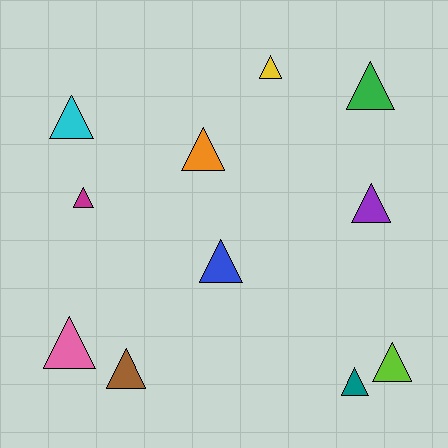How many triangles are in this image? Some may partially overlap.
There are 11 triangles.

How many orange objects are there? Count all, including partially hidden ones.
There is 1 orange object.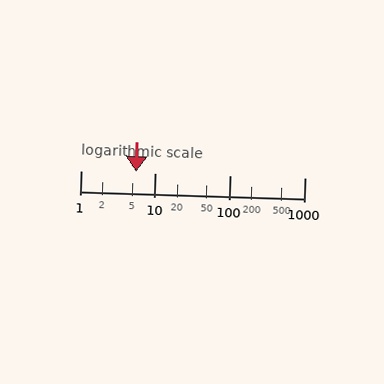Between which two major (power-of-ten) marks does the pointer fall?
The pointer is between 1 and 10.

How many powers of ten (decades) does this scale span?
The scale spans 3 decades, from 1 to 1000.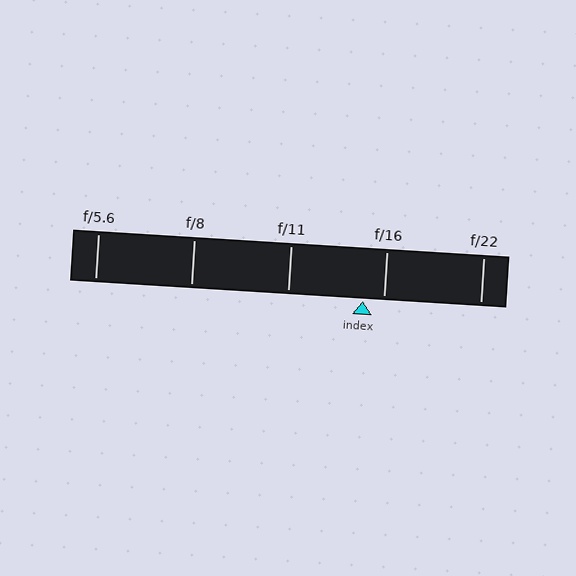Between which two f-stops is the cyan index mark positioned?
The index mark is between f/11 and f/16.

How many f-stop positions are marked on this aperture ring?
There are 5 f-stop positions marked.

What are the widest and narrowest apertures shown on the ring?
The widest aperture shown is f/5.6 and the narrowest is f/22.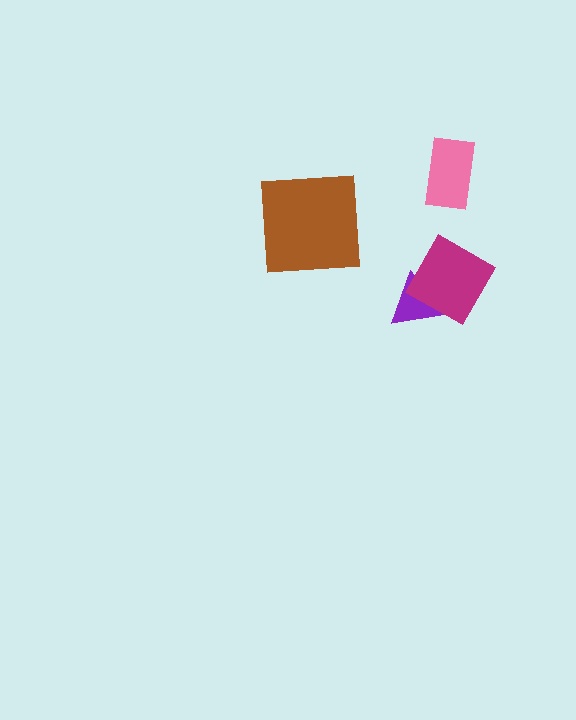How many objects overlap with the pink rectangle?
0 objects overlap with the pink rectangle.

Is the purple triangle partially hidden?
Yes, it is partially covered by another shape.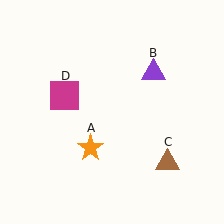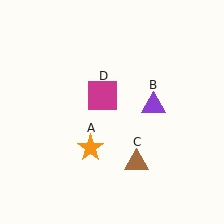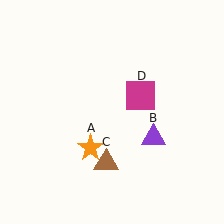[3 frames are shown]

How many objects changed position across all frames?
3 objects changed position: purple triangle (object B), brown triangle (object C), magenta square (object D).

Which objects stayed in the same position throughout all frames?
Orange star (object A) remained stationary.